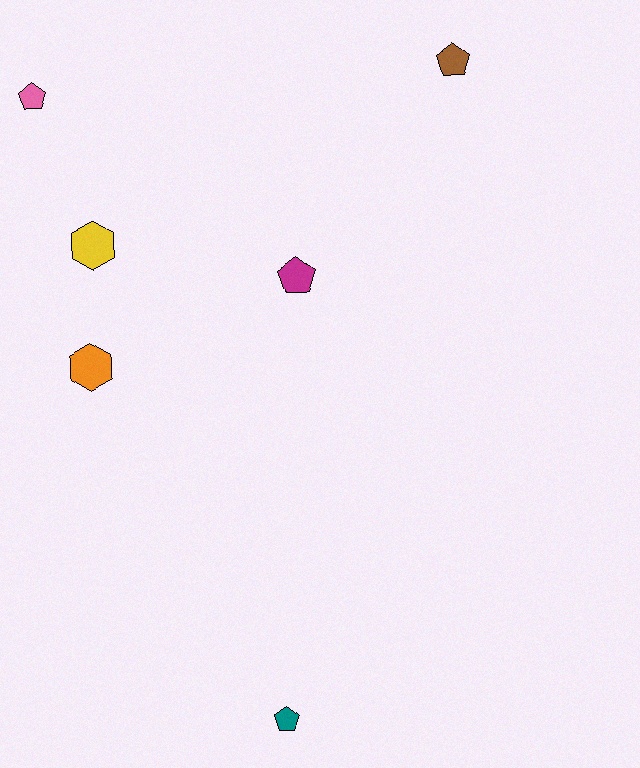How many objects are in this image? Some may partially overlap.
There are 6 objects.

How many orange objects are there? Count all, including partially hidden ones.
There is 1 orange object.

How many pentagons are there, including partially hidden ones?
There are 4 pentagons.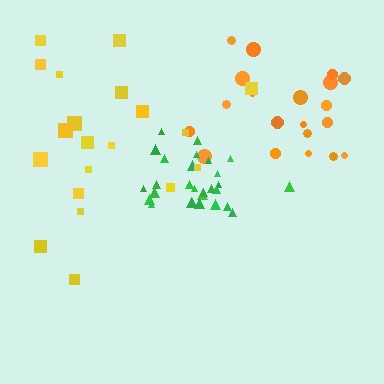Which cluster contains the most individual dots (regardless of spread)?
Green (28).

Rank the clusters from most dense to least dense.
green, orange, yellow.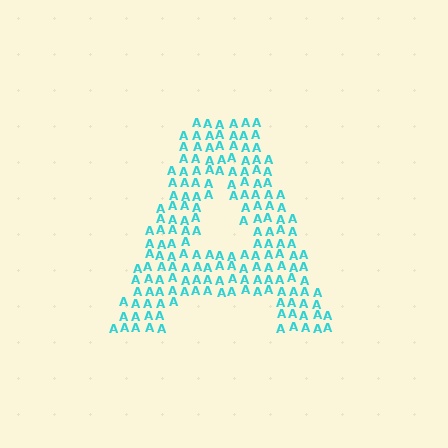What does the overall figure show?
The overall figure shows the letter A.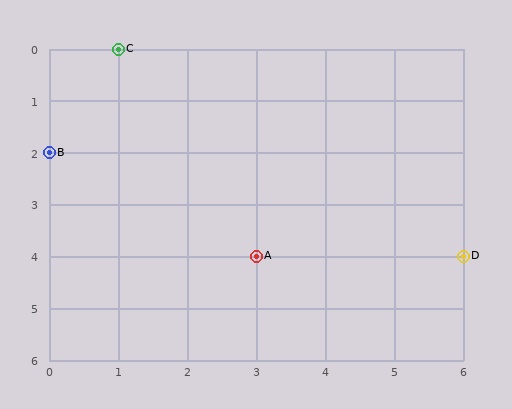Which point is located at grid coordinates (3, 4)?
Point A is at (3, 4).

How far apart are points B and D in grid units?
Points B and D are 6 columns and 2 rows apart (about 6.3 grid units diagonally).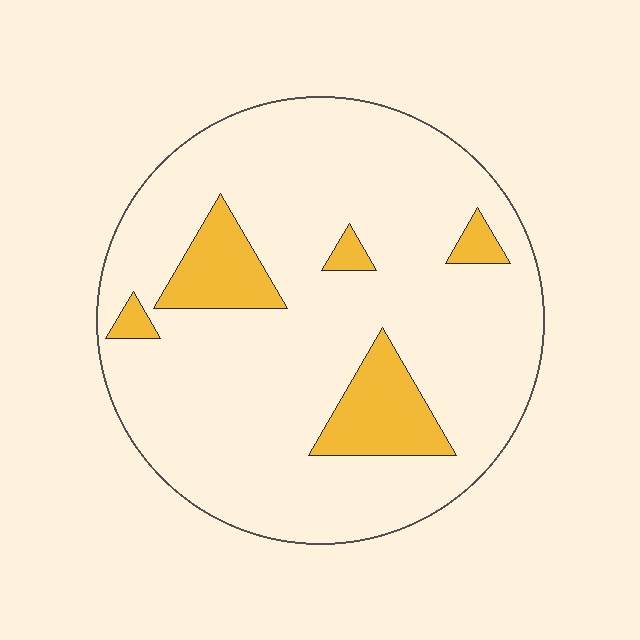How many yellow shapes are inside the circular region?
5.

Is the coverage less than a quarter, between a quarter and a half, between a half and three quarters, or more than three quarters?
Less than a quarter.